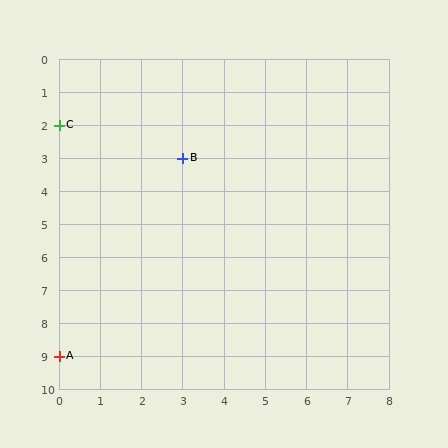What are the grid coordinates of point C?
Point C is at grid coordinates (0, 2).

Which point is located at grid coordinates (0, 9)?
Point A is at (0, 9).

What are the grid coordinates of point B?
Point B is at grid coordinates (3, 3).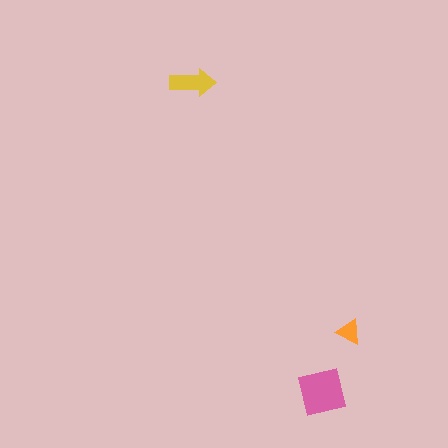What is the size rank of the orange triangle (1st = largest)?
3rd.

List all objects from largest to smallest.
The pink square, the yellow arrow, the orange triangle.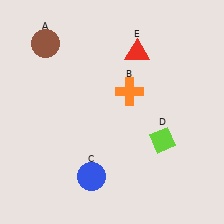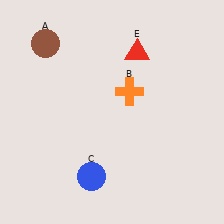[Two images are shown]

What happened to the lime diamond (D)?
The lime diamond (D) was removed in Image 2. It was in the bottom-right area of Image 1.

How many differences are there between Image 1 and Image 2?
There is 1 difference between the two images.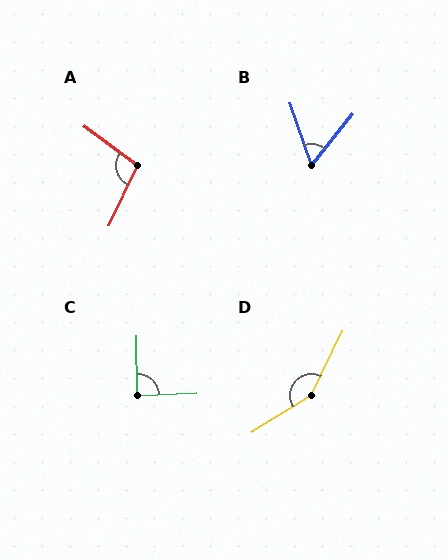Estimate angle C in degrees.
Approximately 88 degrees.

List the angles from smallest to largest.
B (57°), C (88°), A (101°), D (148°).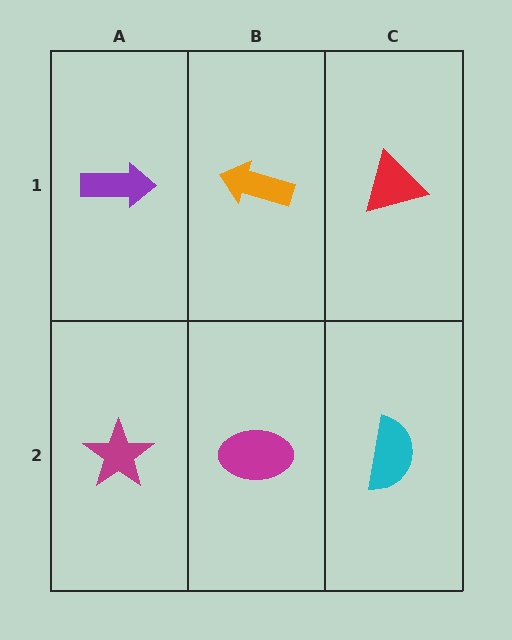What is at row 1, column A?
A purple arrow.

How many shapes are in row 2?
3 shapes.